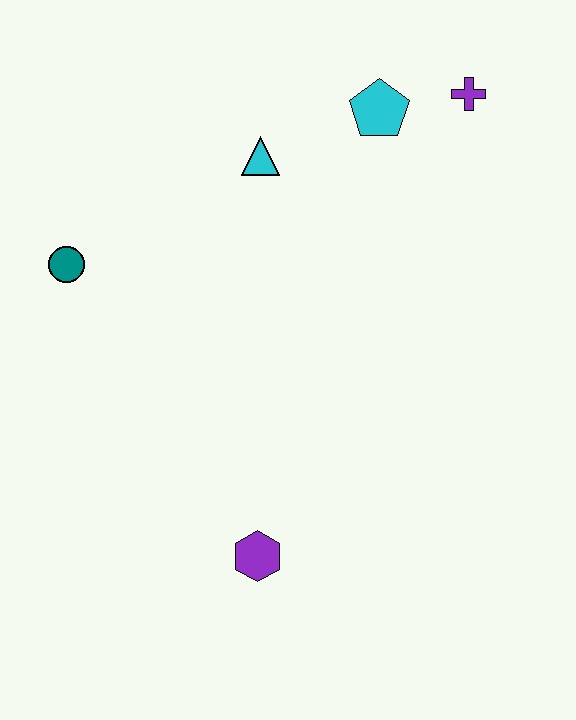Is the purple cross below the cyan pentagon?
No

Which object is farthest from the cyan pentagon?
The purple hexagon is farthest from the cyan pentagon.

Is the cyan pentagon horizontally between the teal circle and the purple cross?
Yes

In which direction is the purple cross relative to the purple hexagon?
The purple cross is above the purple hexagon.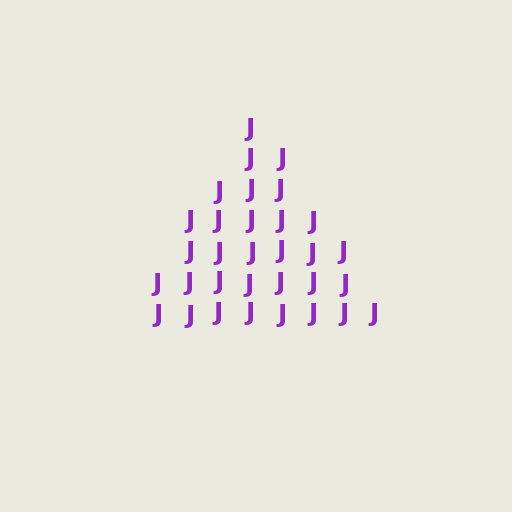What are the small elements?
The small elements are letter J's.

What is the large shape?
The large shape is a triangle.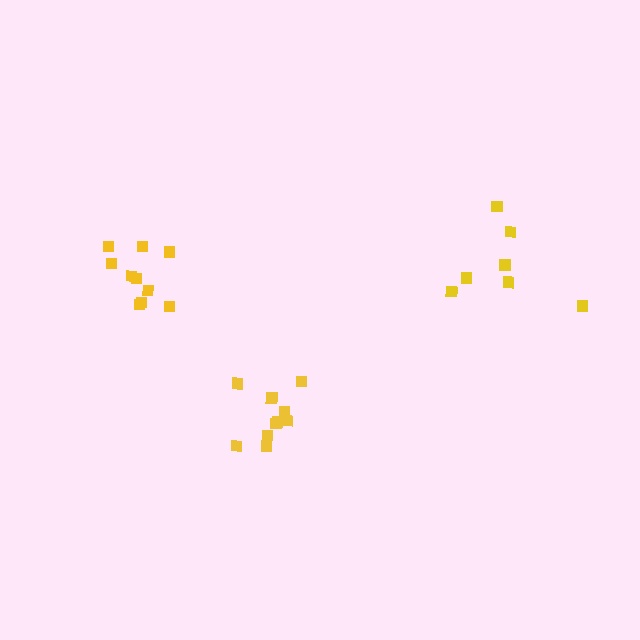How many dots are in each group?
Group 1: 7 dots, Group 2: 10 dots, Group 3: 10 dots (27 total).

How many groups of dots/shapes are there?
There are 3 groups.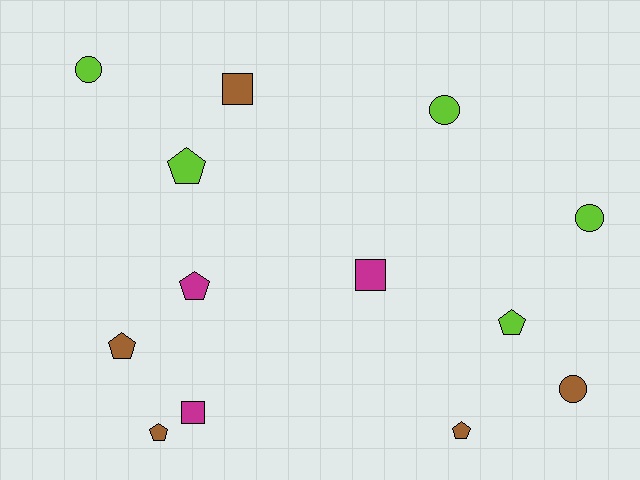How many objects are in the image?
There are 13 objects.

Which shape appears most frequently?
Pentagon, with 6 objects.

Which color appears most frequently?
Brown, with 5 objects.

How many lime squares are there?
There are no lime squares.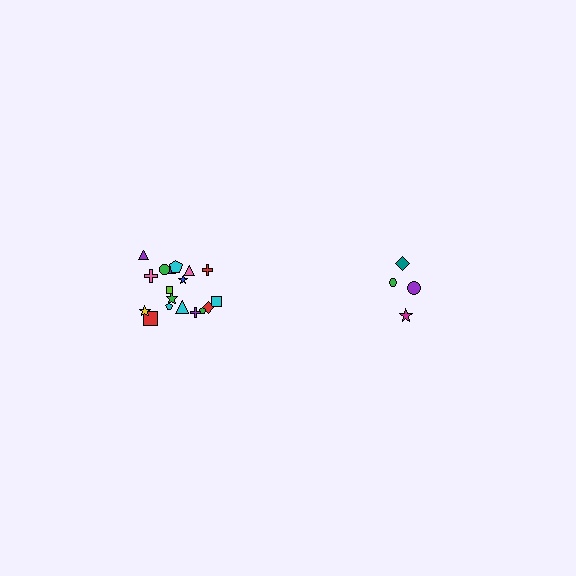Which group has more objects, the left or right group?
The left group.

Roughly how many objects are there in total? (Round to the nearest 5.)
Roughly 20 objects in total.